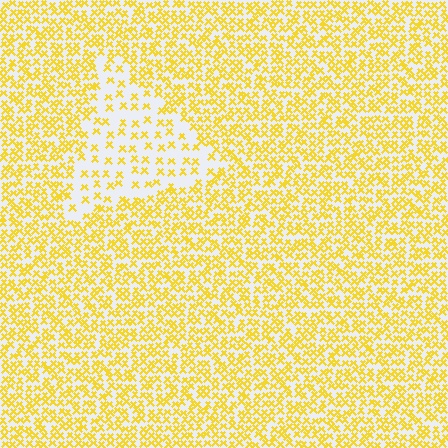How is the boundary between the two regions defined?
The boundary is defined by a change in element density (approximately 2.4x ratio). All elements are the same color, size, and shape.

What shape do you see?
I see a triangle.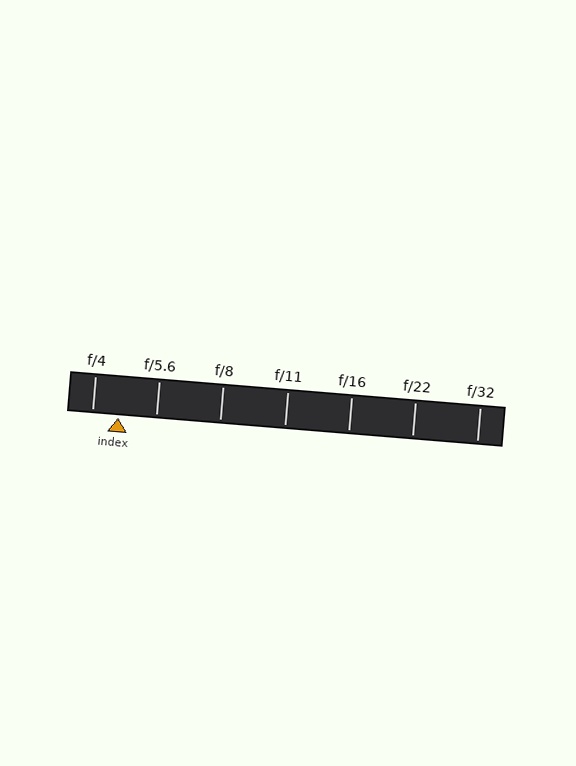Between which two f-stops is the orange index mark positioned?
The index mark is between f/4 and f/5.6.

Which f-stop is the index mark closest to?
The index mark is closest to f/4.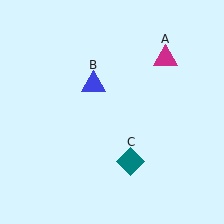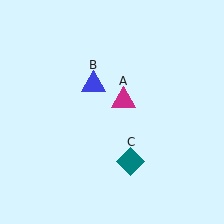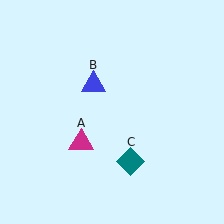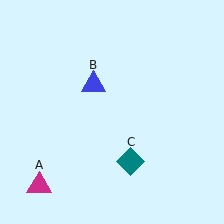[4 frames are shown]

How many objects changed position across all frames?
1 object changed position: magenta triangle (object A).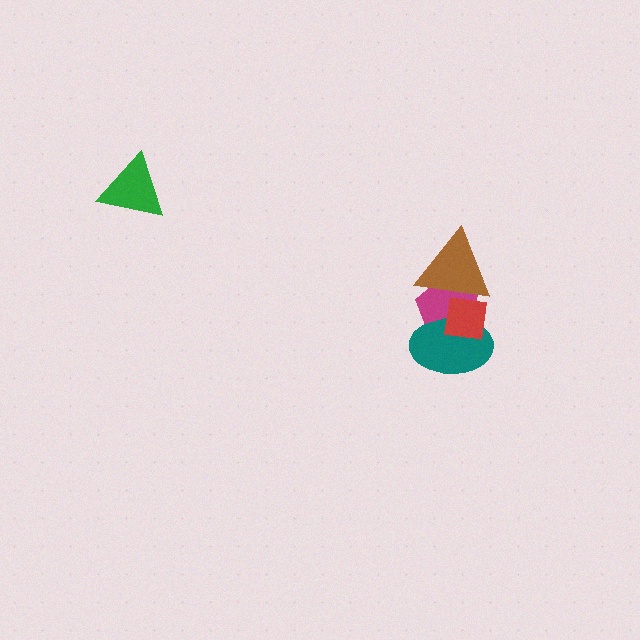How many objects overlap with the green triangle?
0 objects overlap with the green triangle.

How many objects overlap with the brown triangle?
3 objects overlap with the brown triangle.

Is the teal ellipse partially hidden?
Yes, it is partially covered by another shape.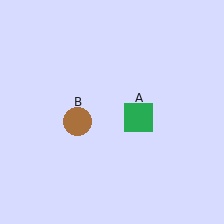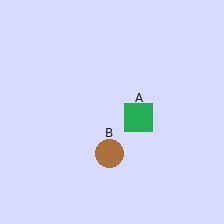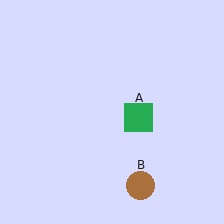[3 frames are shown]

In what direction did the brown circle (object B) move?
The brown circle (object B) moved down and to the right.